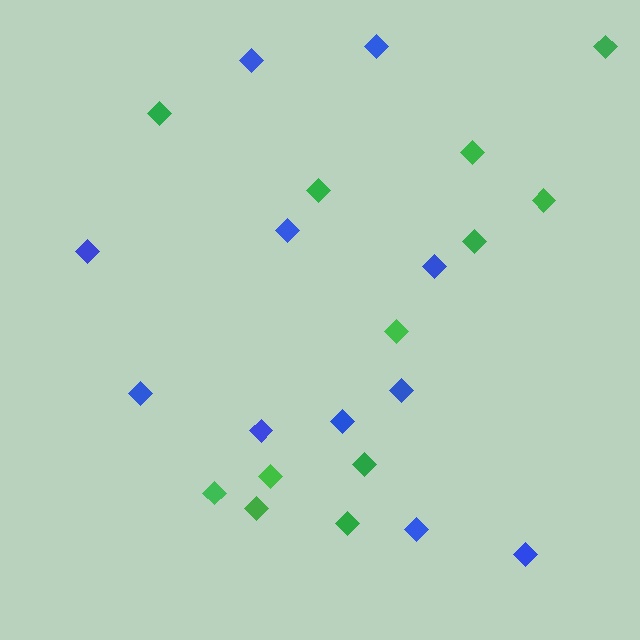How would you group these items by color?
There are 2 groups: one group of green diamonds (12) and one group of blue diamonds (11).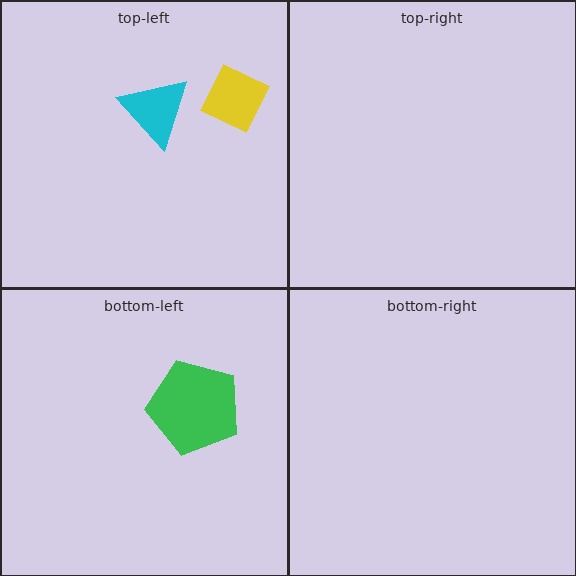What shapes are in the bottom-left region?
The green pentagon.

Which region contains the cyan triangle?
The top-left region.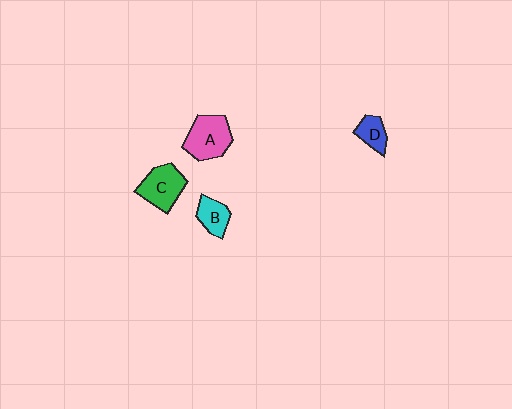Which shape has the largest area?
Shape A (pink).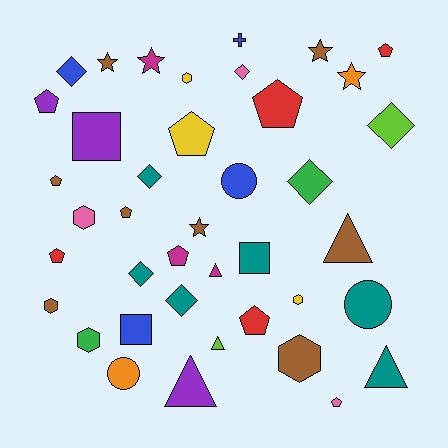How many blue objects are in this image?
There are 4 blue objects.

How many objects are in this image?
There are 40 objects.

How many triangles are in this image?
There are 5 triangles.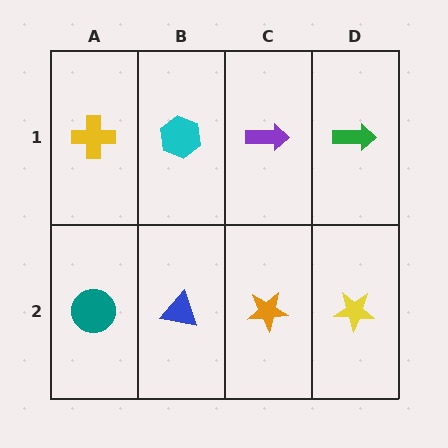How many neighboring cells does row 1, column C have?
3.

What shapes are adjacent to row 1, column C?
An orange star (row 2, column C), a cyan hexagon (row 1, column B), a green arrow (row 1, column D).